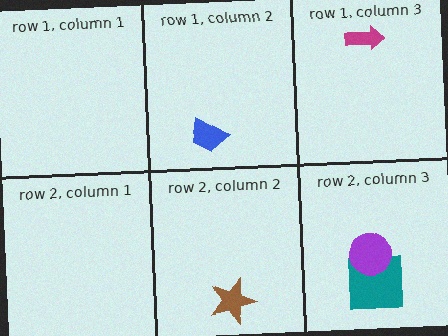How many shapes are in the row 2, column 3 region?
2.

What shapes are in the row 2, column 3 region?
The teal square, the purple circle.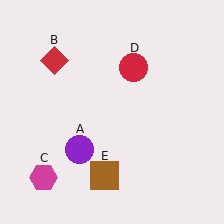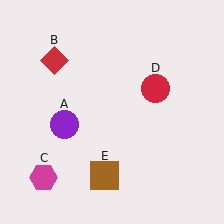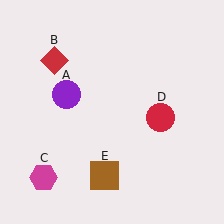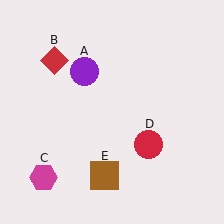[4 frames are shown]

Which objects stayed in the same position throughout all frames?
Red diamond (object B) and magenta hexagon (object C) and brown square (object E) remained stationary.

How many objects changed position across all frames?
2 objects changed position: purple circle (object A), red circle (object D).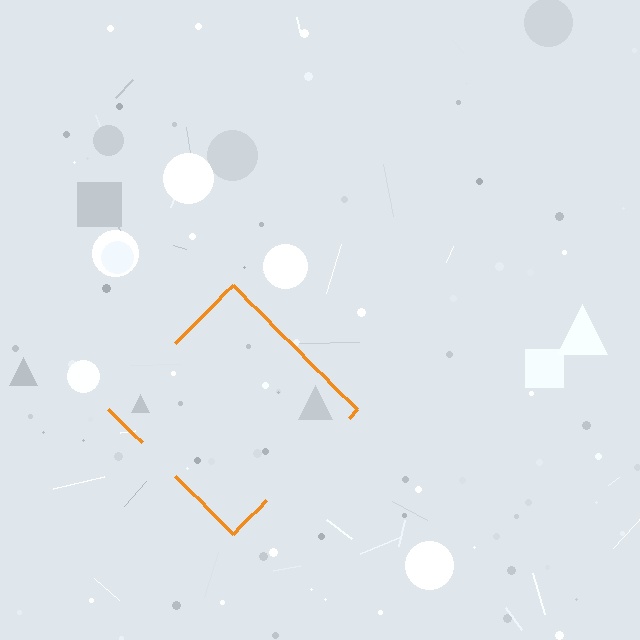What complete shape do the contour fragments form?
The contour fragments form a diamond.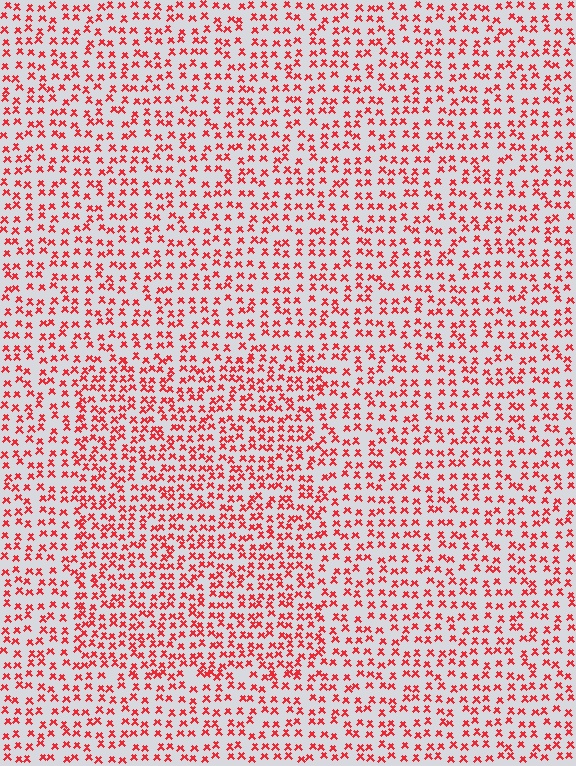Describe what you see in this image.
The image contains small red elements arranged at two different densities. A rectangle-shaped region is visible where the elements are more densely packed than the surrounding area.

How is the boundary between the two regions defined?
The boundary is defined by a change in element density (approximately 1.4x ratio). All elements are the same color, size, and shape.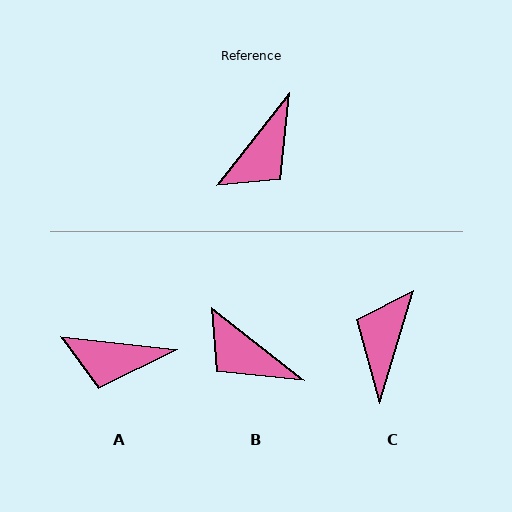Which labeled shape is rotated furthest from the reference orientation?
C, about 159 degrees away.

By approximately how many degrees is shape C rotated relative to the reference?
Approximately 159 degrees clockwise.